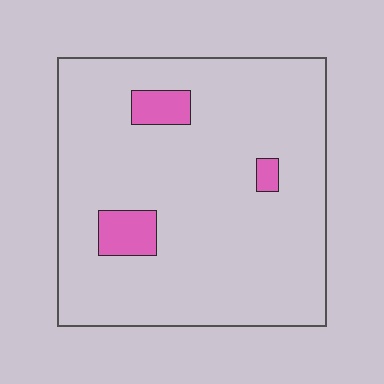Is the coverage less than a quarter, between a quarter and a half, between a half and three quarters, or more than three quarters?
Less than a quarter.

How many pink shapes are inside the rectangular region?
3.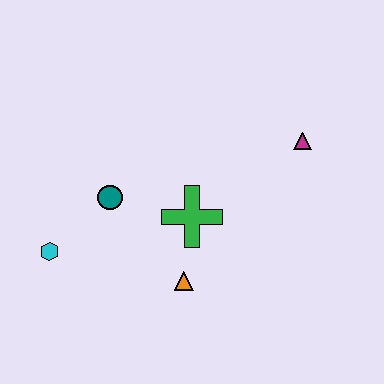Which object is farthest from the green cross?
The cyan hexagon is farthest from the green cross.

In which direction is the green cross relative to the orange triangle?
The green cross is above the orange triangle.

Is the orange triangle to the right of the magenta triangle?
No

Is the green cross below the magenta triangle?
Yes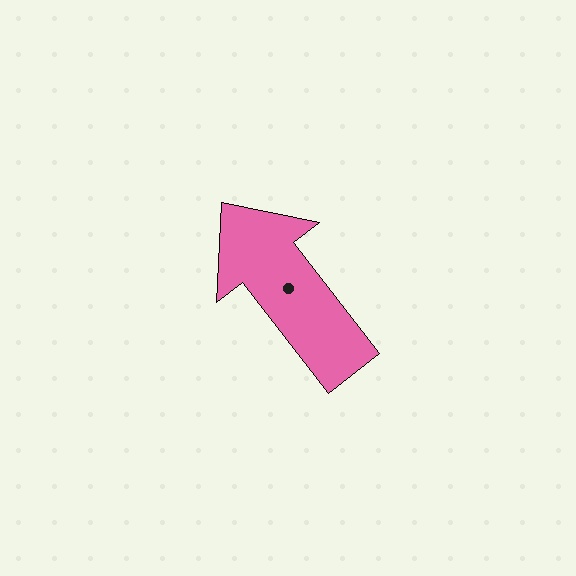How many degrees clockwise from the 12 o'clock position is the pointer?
Approximately 322 degrees.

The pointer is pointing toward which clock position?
Roughly 11 o'clock.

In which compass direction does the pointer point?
Northwest.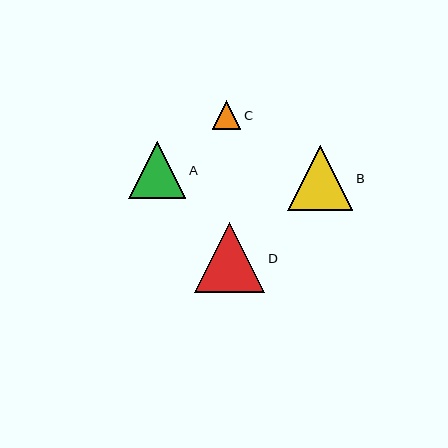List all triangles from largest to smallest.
From largest to smallest: D, B, A, C.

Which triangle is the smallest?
Triangle C is the smallest with a size of approximately 28 pixels.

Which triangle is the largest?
Triangle D is the largest with a size of approximately 71 pixels.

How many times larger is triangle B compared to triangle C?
Triangle B is approximately 2.3 times the size of triangle C.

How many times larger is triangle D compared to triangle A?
Triangle D is approximately 1.2 times the size of triangle A.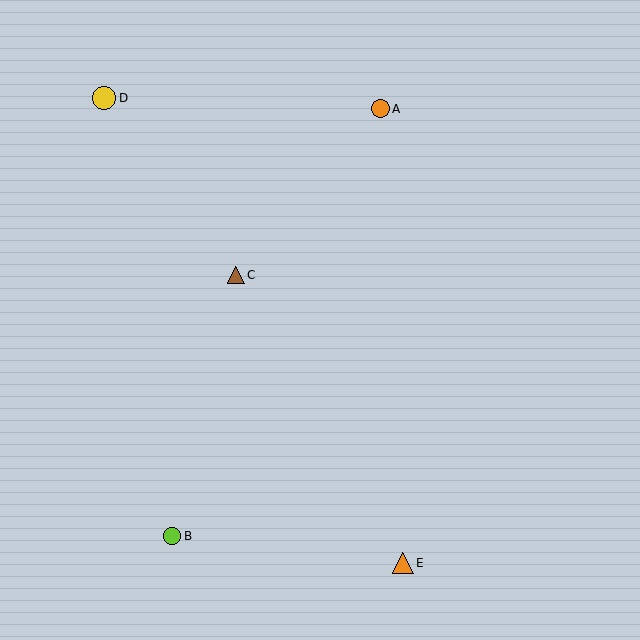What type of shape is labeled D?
Shape D is a yellow circle.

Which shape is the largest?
The yellow circle (labeled D) is the largest.